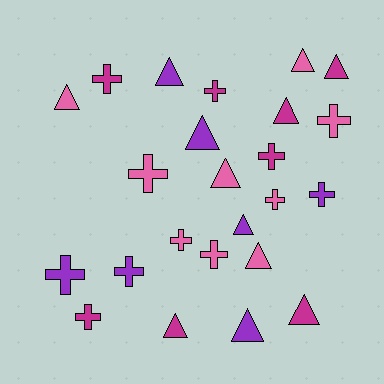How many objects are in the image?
There are 24 objects.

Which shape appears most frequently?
Triangle, with 12 objects.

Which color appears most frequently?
Pink, with 9 objects.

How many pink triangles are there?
There are 4 pink triangles.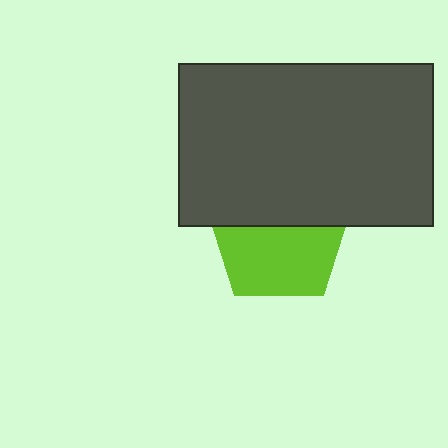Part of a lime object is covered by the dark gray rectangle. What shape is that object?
It is a pentagon.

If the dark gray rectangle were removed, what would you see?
You would see the complete lime pentagon.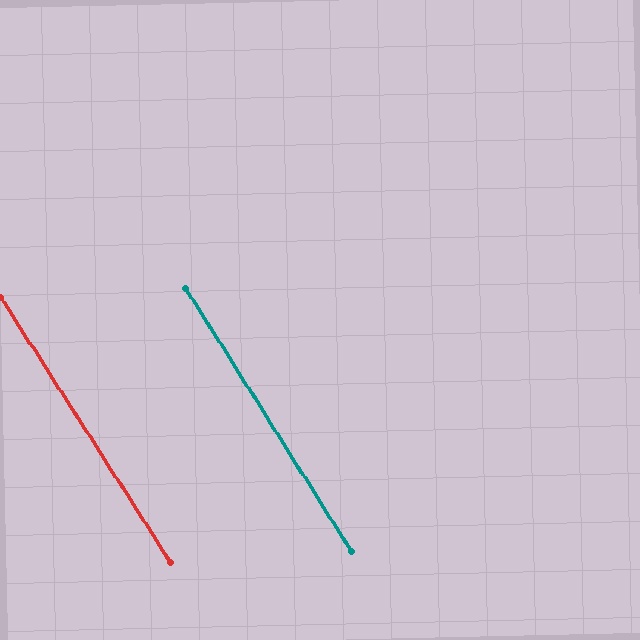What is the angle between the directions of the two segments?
Approximately 0 degrees.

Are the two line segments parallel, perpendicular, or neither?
Parallel — their directions differ by only 0.4°.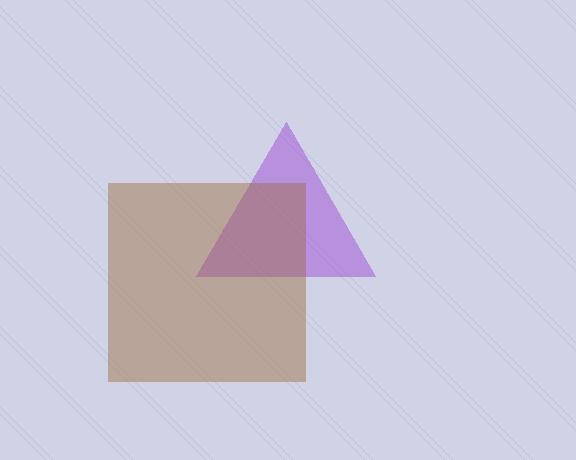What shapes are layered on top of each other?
The layered shapes are: a purple triangle, a brown square.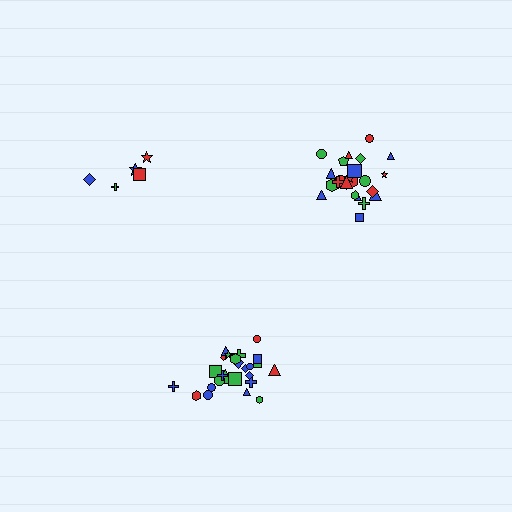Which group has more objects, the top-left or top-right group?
The top-right group.